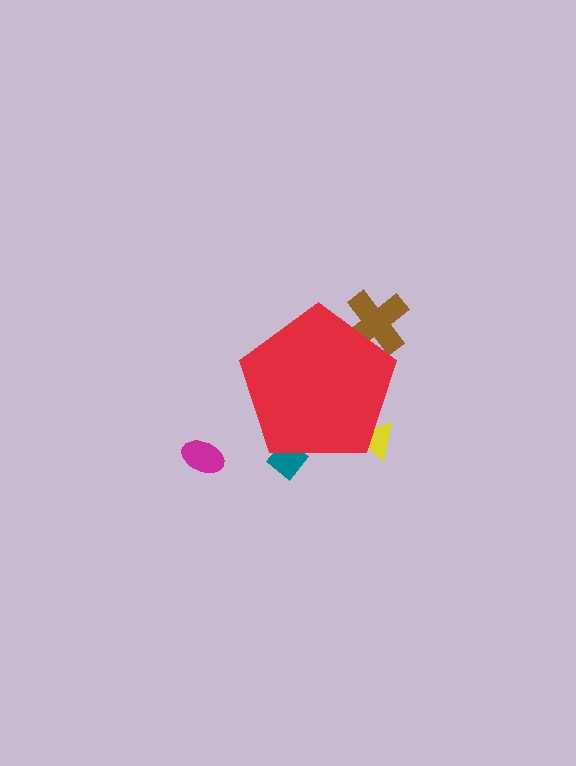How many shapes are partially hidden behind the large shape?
3 shapes are partially hidden.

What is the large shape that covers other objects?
A red pentagon.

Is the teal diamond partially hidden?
Yes, the teal diamond is partially hidden behind the red pentagon.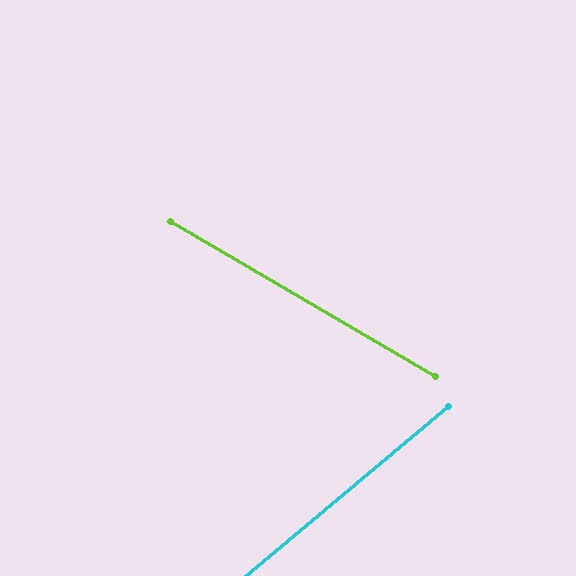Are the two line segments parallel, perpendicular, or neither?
Neither parallel nor perpendicular — they differ by about 71°.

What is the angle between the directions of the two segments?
Approximately 71 degrees.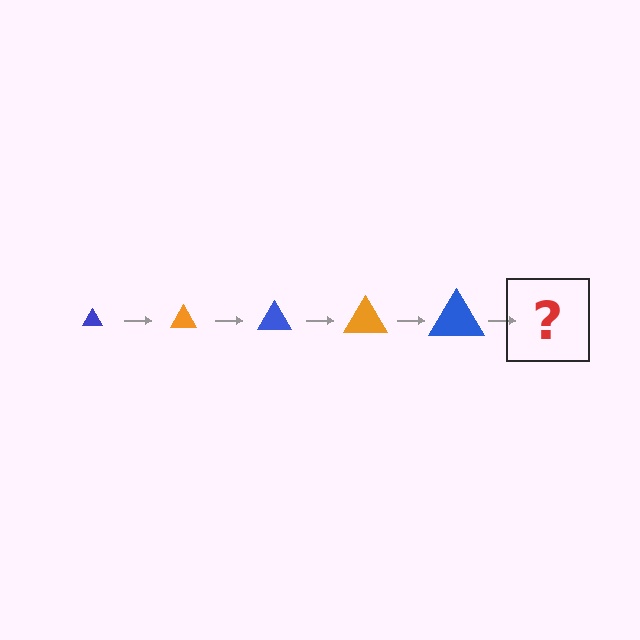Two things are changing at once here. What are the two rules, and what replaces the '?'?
The two rules are that the triangle grows larger each step and the color cycles through blue and orange. The '?' should be an orange triangle, larger than the previous one.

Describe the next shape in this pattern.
It should be an orange triangle, larger than the previous one.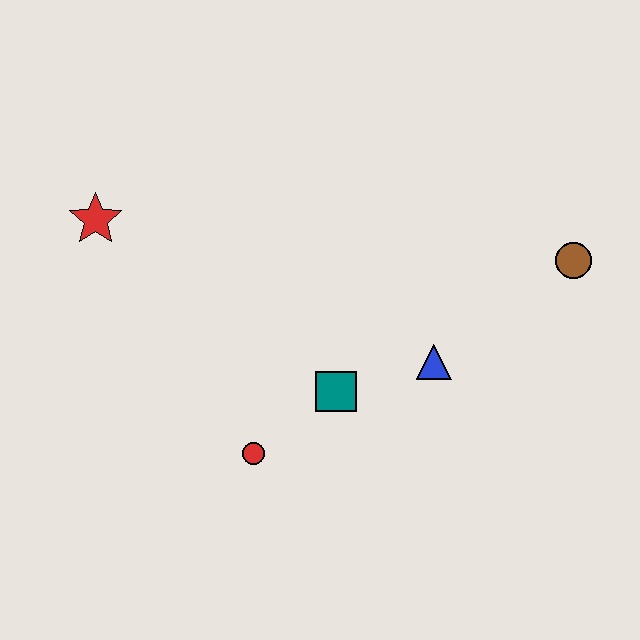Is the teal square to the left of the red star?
No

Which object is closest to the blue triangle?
The teal square is closest to the blue triangle.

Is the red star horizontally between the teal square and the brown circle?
No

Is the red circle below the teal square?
Yes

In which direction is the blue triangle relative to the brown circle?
The blue triangle is to the left of the brown circle.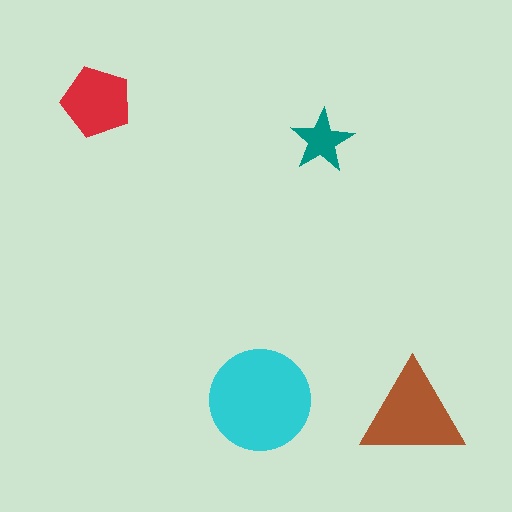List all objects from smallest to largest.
The teal star, the red pentagon, the brown triangle, the cyan circle.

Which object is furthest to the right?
The brown triangle is rightmost.